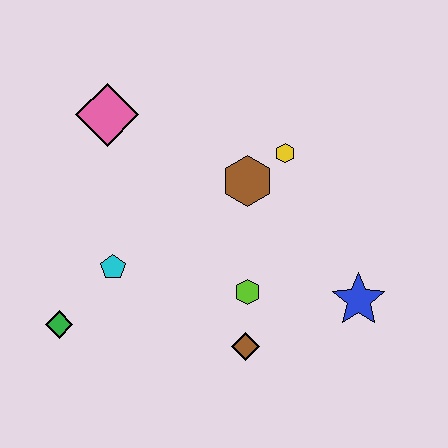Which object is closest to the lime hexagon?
The brown diamond is closest to the lime hexagon.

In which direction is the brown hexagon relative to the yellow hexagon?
The brown hexagon is to the left of the yellow hexagon.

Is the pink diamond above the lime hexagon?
Yes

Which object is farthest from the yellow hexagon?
The green diamond is farthest from the yellow hexagon.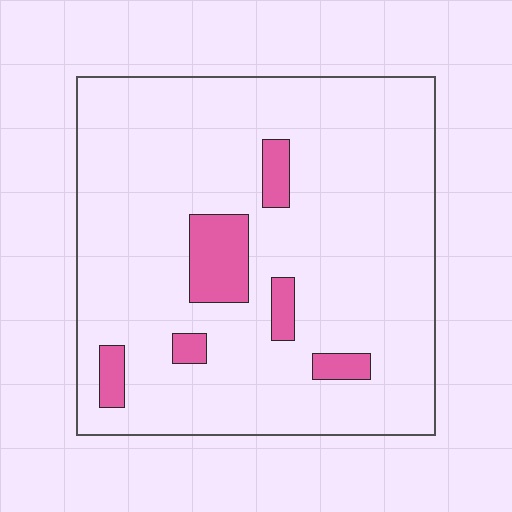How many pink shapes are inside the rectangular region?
6.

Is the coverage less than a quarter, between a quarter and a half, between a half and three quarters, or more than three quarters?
Less than a quarter.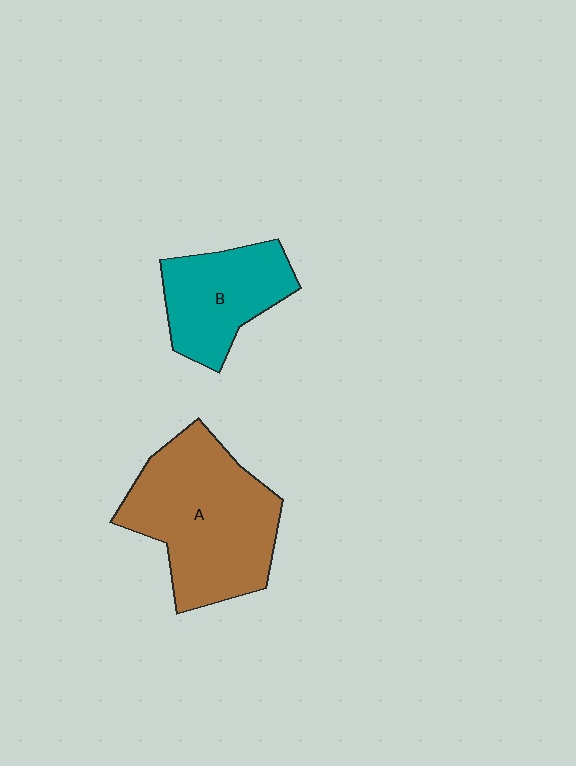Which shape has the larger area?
Shape A (brown).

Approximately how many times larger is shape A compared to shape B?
Approximately 1.7 times.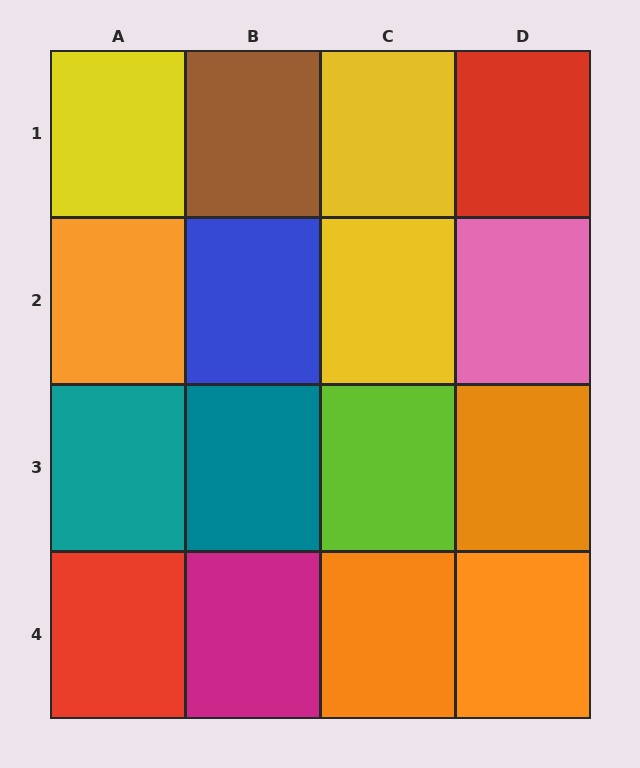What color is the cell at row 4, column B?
Magenta.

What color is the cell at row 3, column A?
Teal.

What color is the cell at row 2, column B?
Blue.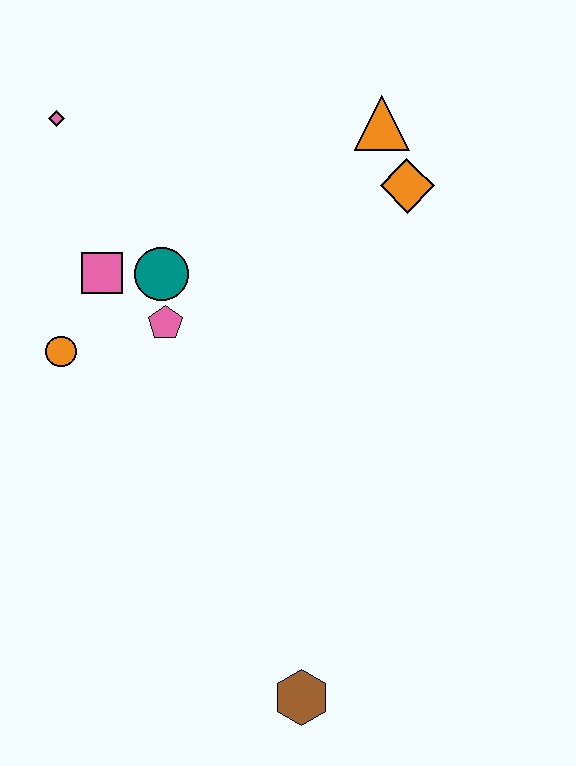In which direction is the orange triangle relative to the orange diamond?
The orange triangle is above the orange diamond.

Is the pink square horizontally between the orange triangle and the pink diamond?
Yes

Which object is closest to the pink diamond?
The pink square is closest to the pink diamond.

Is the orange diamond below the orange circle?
No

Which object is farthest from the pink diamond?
The brown hexagon is farthest from the pink diamond.